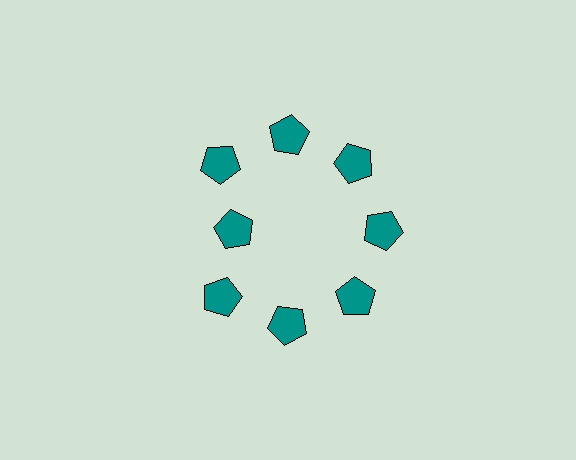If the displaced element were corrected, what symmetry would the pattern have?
It would have 8-fold rotational symmetry — the pattern would map onto itself every 45 degrees.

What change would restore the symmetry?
The symmetry would be restored by moving it outward, back onto the ring so that all 8 pentagons sit at equal angles and equal distance from the center.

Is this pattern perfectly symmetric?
No. The 8 teal pentagons are arranged in a ring, but one element near the 9 o'clock position is pulled inward toward the center, breaking the 8-fold rotational symmetry.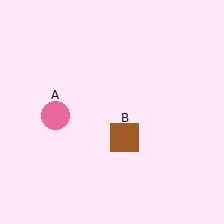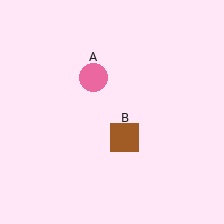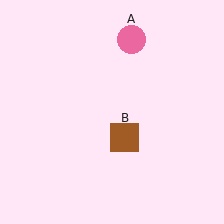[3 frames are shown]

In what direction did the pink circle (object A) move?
The pink circle (object A) moved up and to the right.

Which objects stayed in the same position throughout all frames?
Brown square (object B) remained stationary.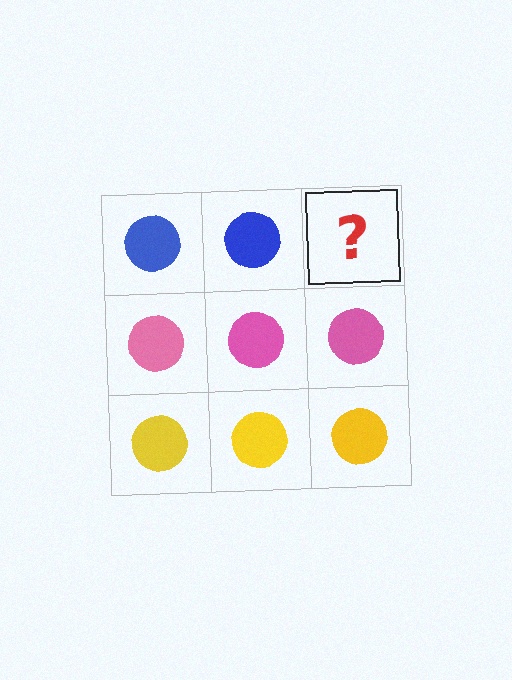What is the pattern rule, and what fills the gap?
The rule is that each row has a consistent color. The gap should be filled with a blue circle.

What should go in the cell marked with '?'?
The missing cell should contain a blue circle.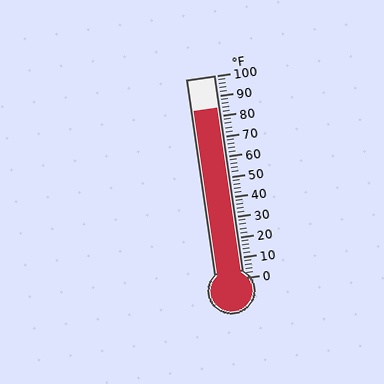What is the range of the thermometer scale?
The thermometer scale ranges from 0°F to 100°F.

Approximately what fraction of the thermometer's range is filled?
The thermometer is filled to approximately 85% of its range.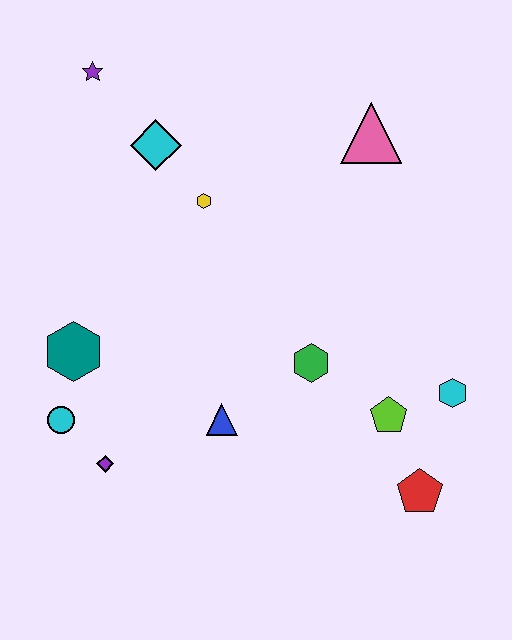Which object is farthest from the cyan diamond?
The red pentagon is farthest from the cyan diamond.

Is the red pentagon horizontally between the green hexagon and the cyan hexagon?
Yes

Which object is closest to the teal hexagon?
The cyan circle is closest to the teal hexagon.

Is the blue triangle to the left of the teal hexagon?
No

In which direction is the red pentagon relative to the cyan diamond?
The red pentagon is below the cyan diamond.